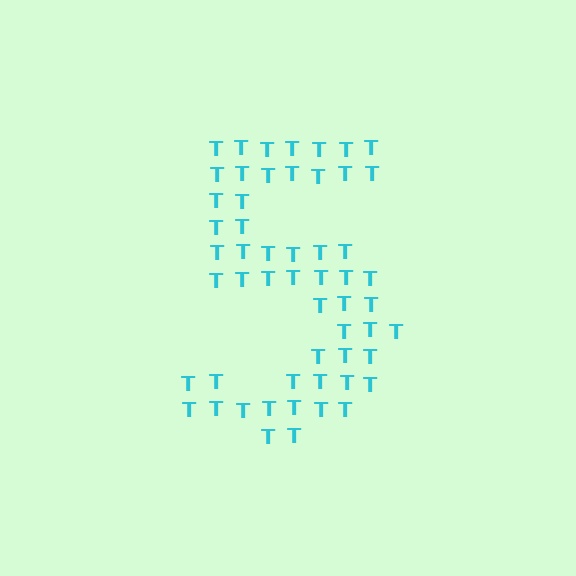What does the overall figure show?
The overall figure shows the digit 5.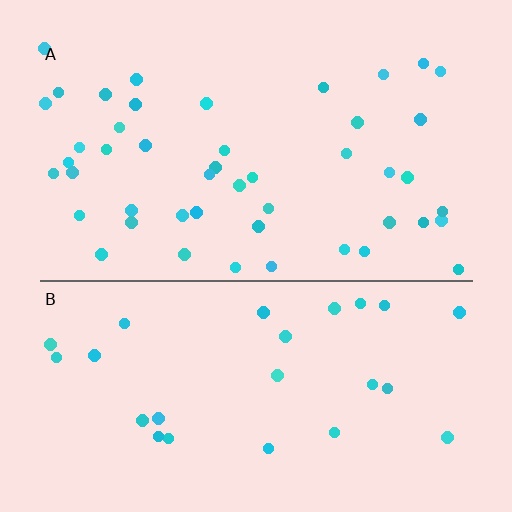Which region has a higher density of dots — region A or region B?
A (the top).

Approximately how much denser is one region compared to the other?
Approximately 1.8× — region A over region B.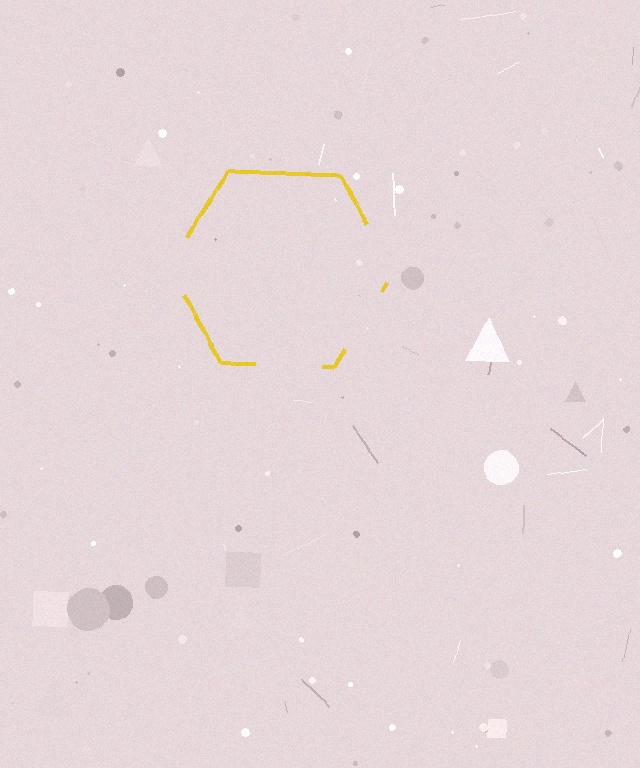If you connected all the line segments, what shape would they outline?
They would outline a hexagon.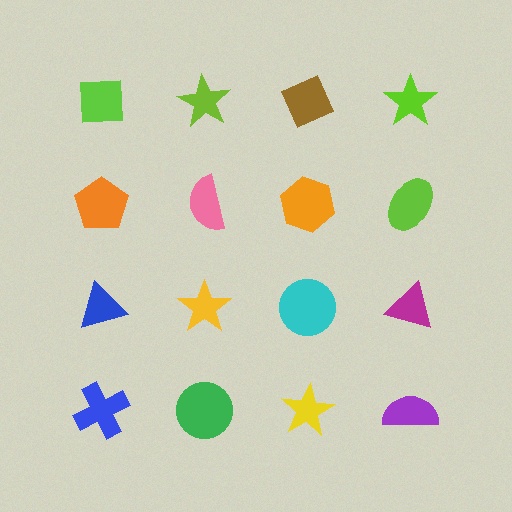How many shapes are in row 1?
4 shapes.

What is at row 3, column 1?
A blue triangle.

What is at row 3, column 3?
A cyan circle.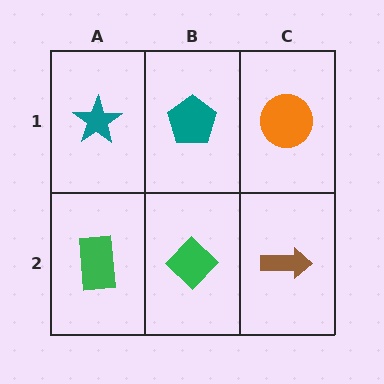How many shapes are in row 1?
3 shapes.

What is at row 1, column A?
A teal star.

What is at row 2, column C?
A brown arrow.